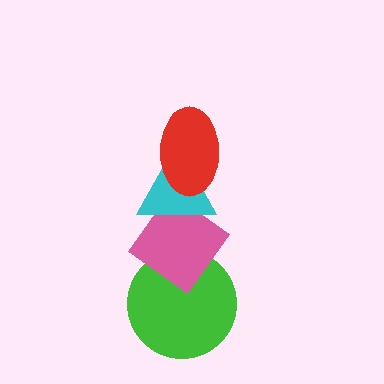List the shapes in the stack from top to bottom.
From top to bottom: the red ellipse, the cyan triangle, the pink diamond, the green circle.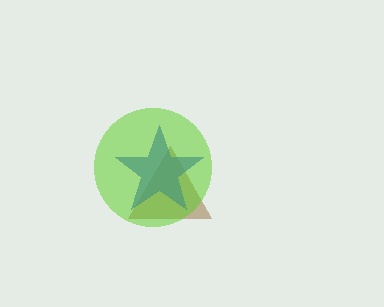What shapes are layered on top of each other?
The layered shapes are: a brown triangle, a blue star, a lime circle.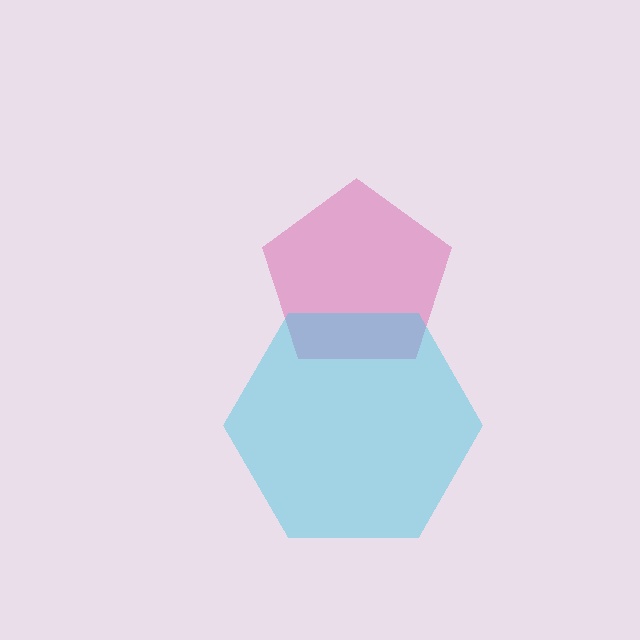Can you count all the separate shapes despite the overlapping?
Yes, there are 2 separate shapes.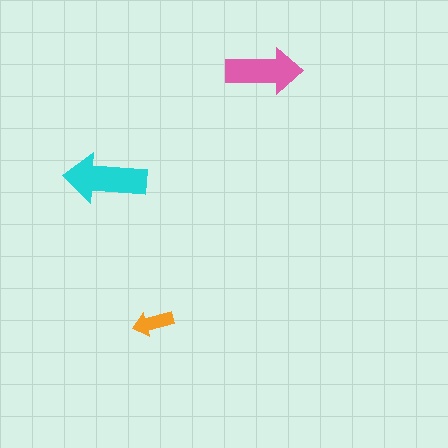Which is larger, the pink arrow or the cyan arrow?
The cyan one.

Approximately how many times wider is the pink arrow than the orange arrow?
About 2 times wider.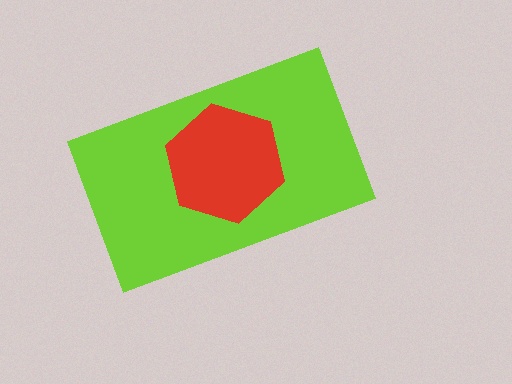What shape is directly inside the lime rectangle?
The red hexagon.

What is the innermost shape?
The red hexagon.